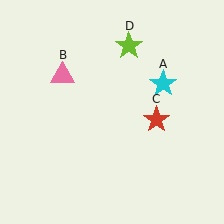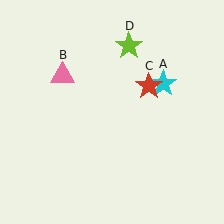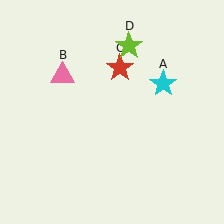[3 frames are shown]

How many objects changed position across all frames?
1 object changed position: red star (object C).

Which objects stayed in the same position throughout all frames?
Cyan star (object A) and pink triangle (object B) and lime star (object D) remained stationary.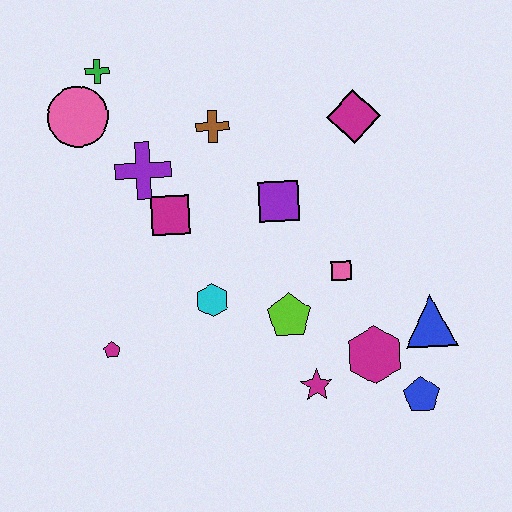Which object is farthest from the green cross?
The blue pentagon is farthest from the green cross.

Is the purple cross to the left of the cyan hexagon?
Yes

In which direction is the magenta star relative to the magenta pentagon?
The magenta star is to the right of the magenta pentagon.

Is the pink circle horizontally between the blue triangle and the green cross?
No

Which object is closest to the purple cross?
The magenta square is closest to the purple cross.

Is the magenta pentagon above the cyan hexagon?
No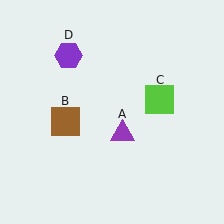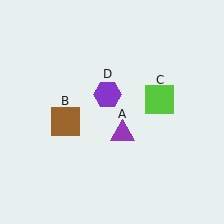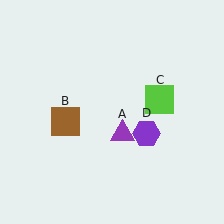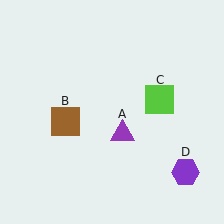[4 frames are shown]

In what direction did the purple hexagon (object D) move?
The purple hexagon (object D) moved down and to the right.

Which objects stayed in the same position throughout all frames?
Purple triangle (object A) and brown square (object B) and lime square (object C) remained stationary.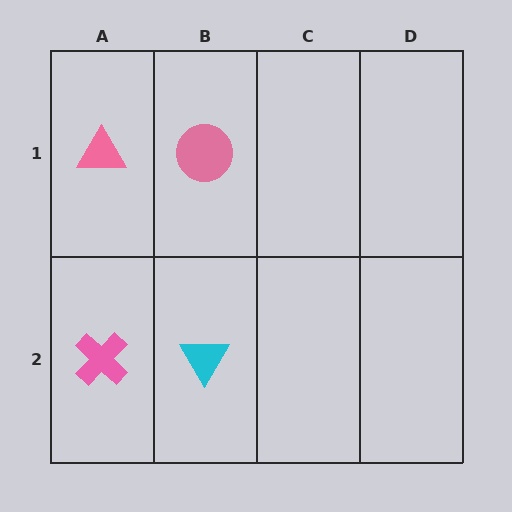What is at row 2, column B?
A cyan triangle.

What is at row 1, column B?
A pink circle.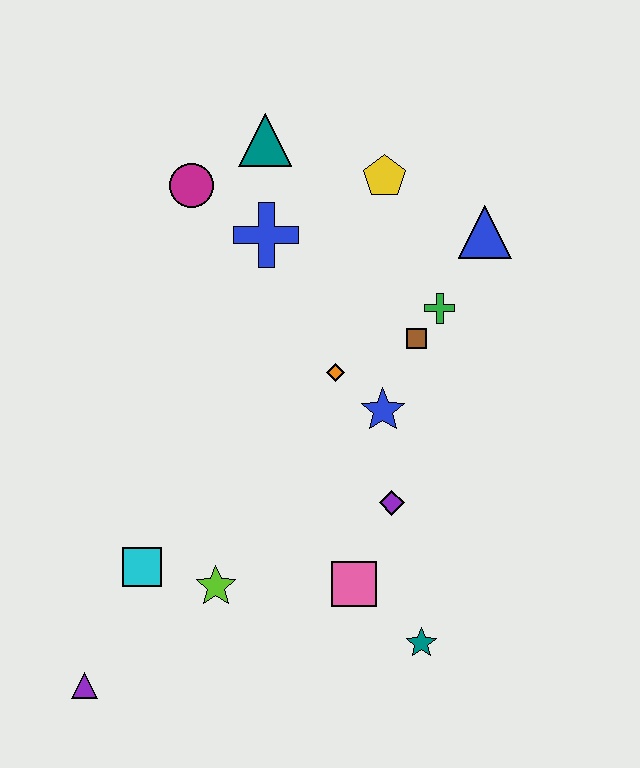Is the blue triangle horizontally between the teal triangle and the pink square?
No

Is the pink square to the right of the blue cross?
Yes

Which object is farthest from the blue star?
The purple triangle is farthest from the blue star.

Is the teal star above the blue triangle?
No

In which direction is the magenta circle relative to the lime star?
The magenta circle is above the lime star.